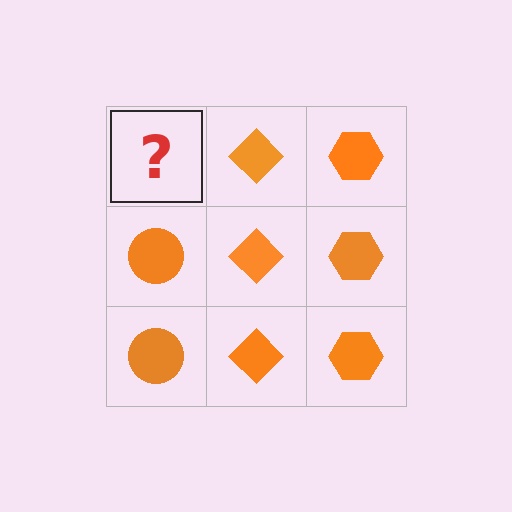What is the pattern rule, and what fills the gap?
The rule is that each column has a consistent shape. The gap should be filled with an orange circle.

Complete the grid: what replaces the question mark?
The question mark should be replaced with an orange circle.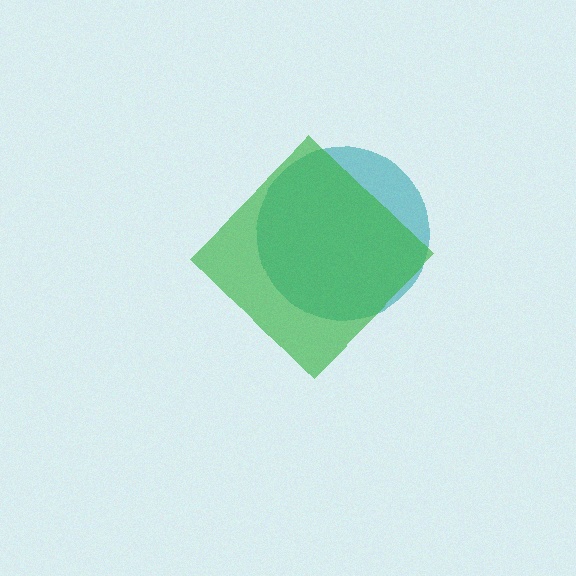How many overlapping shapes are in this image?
There are 2 overlapping shapes in the image.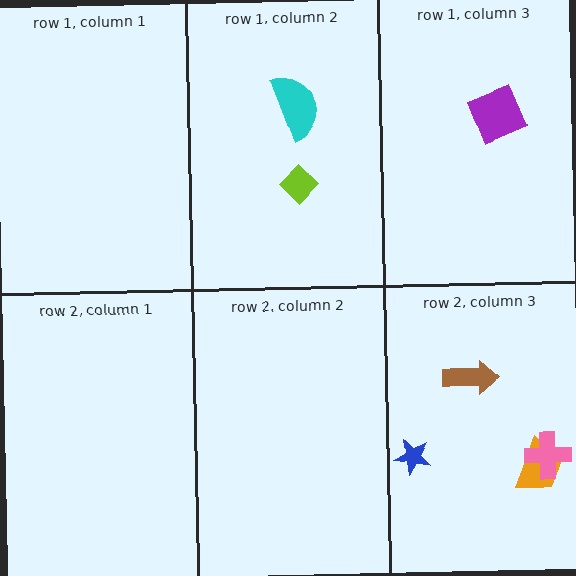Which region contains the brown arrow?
The row 2, column 3 region.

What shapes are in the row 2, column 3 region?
The brown arrow, the blue star, the orange trapezoid, the pink cross.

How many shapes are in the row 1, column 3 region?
1.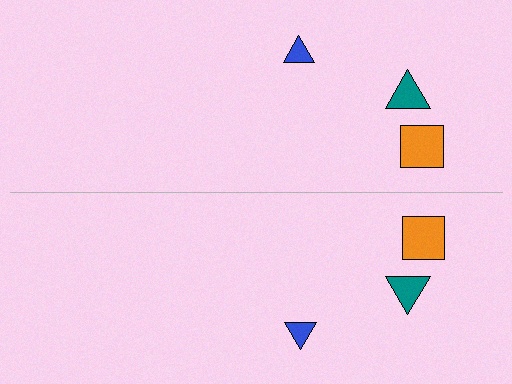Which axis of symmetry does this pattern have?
The pattern has a horizontal axis of symmetry running through the center of the image.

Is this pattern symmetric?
Yes, this pattern has bilateral (reflection) symmetry.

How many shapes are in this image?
There are 6 shapes in this image.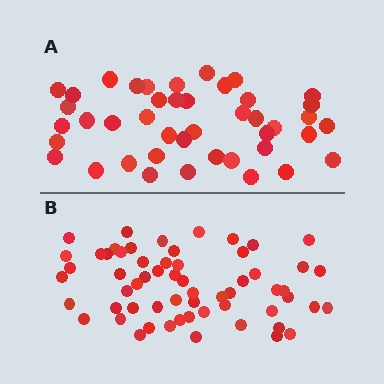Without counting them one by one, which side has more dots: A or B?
Region B (the bottom region) has more dots.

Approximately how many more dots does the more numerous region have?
Region B has approximately 15 more dots than region A.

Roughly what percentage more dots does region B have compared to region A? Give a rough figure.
About 40% more.